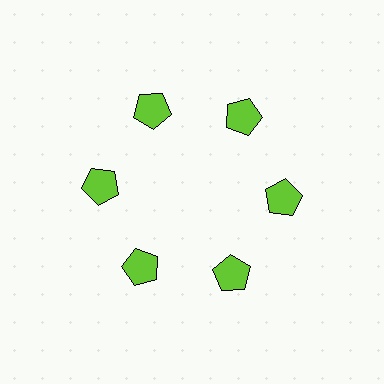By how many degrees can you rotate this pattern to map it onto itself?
The pattern maps onto itself every 60 degrees of rotation.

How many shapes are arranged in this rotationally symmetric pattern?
There are 6 shapes, arranged in 6 groups of 1.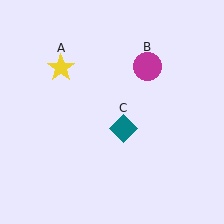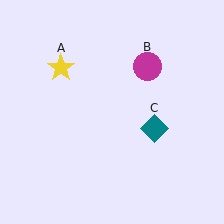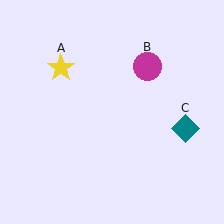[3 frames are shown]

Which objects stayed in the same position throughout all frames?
Yellow star (object A) and magenta circle (object B) remained stationary.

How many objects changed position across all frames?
1 object changed position: teal diamond (object C).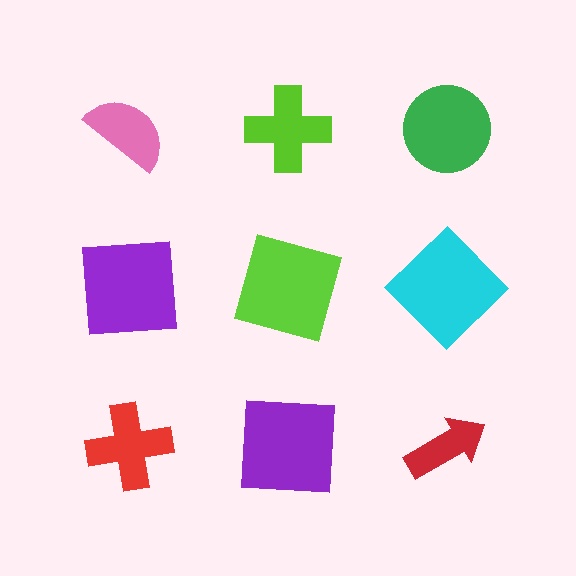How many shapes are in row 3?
3 shapes.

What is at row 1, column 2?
A lime cross.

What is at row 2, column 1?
A purple square.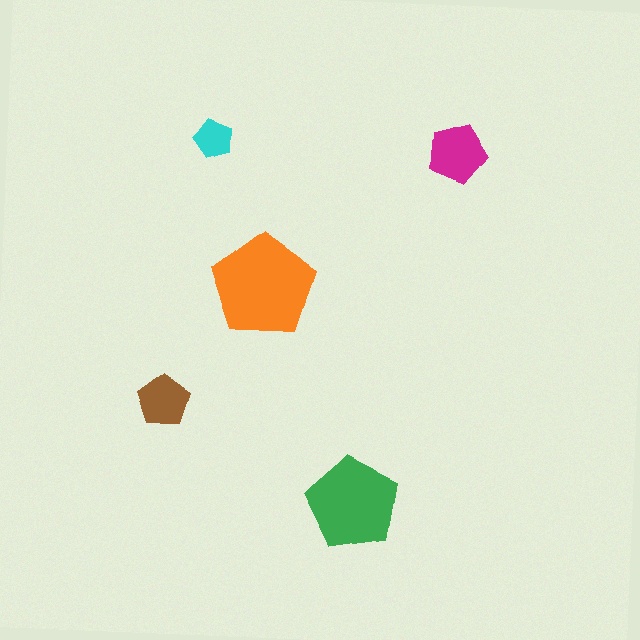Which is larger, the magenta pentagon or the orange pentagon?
The orange one.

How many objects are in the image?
There are 5 objects in the image.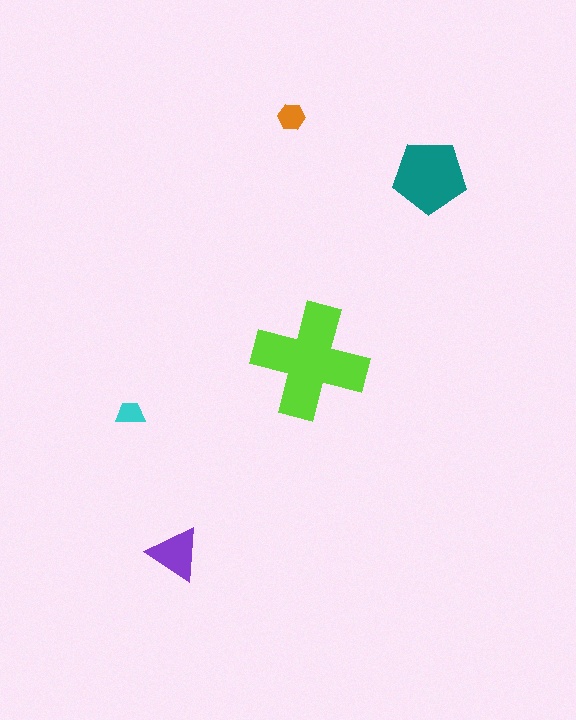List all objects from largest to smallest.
The lime cross, the teal pentagon, the purple triangle, the orange hexagon, the cyan trapezoid.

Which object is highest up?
The orange hexagon is topmost.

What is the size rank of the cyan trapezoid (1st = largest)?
5th.